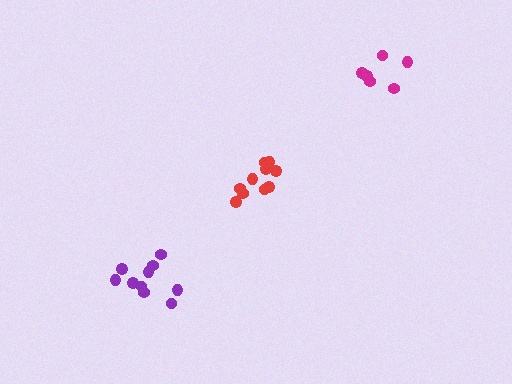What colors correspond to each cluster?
The clusters are colored: red, magenta, purple.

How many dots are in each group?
Group 1: 10 dots, Group 2: 6 dots, Group 3: 10 dots (26 total).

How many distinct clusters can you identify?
There are 3 distinct clusters.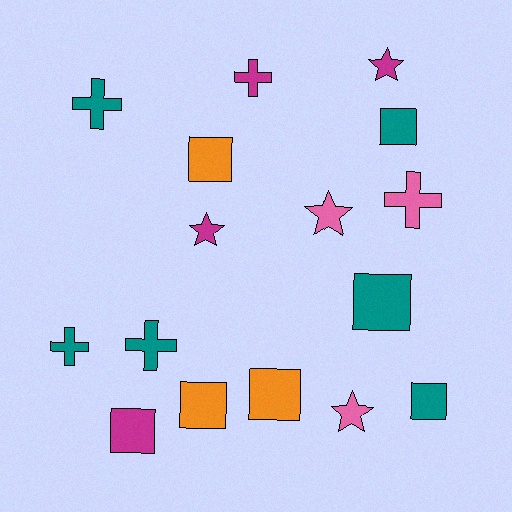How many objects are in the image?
There are 16 objects.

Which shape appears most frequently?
Square, with 7 objects.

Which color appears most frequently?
Teal, with 6 objects.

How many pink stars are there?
There are 2 pink stars.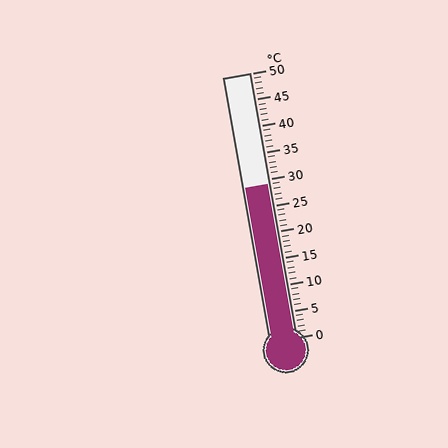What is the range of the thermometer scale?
The thermometer scale ranges from 0°C to 50°C.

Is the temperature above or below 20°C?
The temperature is above 20°C.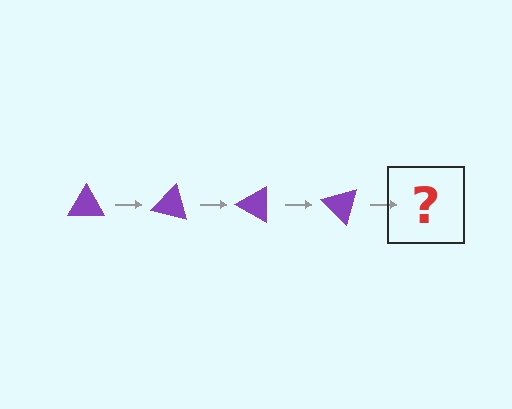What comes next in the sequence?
The next element should be a purple triangle rotated 60 degrees.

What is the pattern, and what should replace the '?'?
The pattern is that the triangle rotates 15 degrees each step. The '?' should be a purple triangle rotated 60 degrees.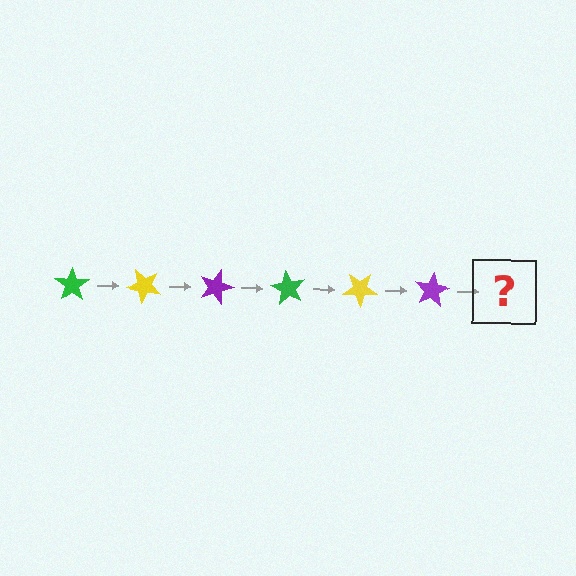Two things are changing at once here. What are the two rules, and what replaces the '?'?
The two rules are that it rotates 45 degrees each step and the color cycles through green, yellow, and purple. The '?' should be a green star, rotated 270 degrees from the start.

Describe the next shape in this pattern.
It should be a green star, rotated 270 degrees from the start.